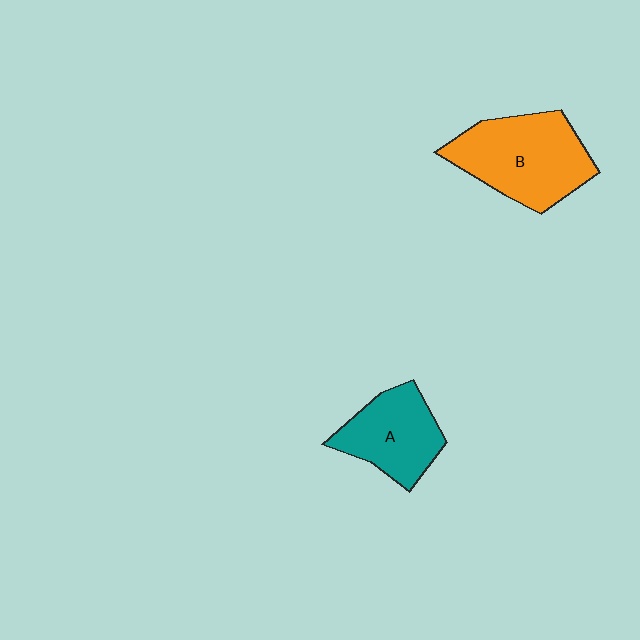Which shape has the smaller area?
Shape A (teal).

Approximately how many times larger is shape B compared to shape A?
Approximately 1.4 times.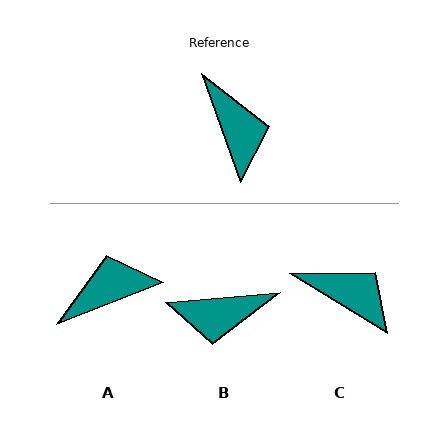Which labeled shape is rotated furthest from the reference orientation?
B, about 105 degrees away.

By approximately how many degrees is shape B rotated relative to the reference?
Approximately 105 degrees clockwise.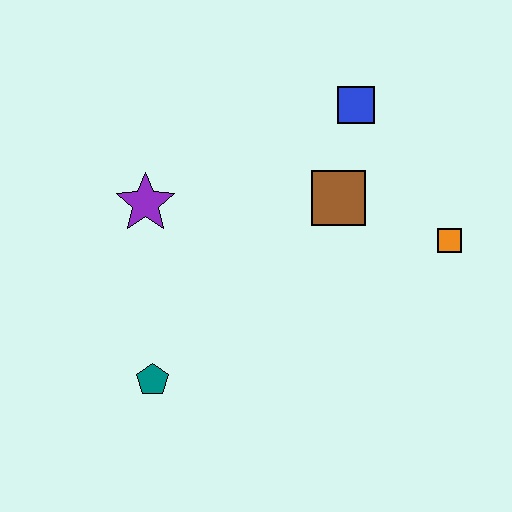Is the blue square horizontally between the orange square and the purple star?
Yes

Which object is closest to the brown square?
The blue square is closest to the brown square.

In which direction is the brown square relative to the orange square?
The brown square is to the left of the orange square.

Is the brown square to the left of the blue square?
Yes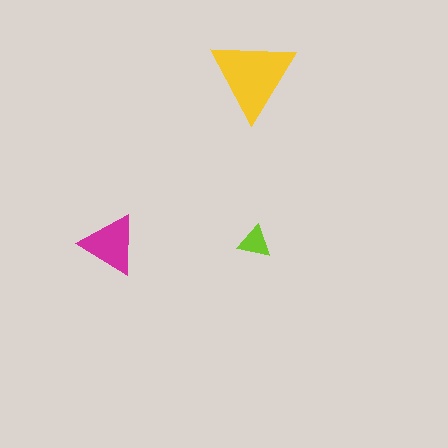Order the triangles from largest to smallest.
the yellow one, the magenta one, the lime one.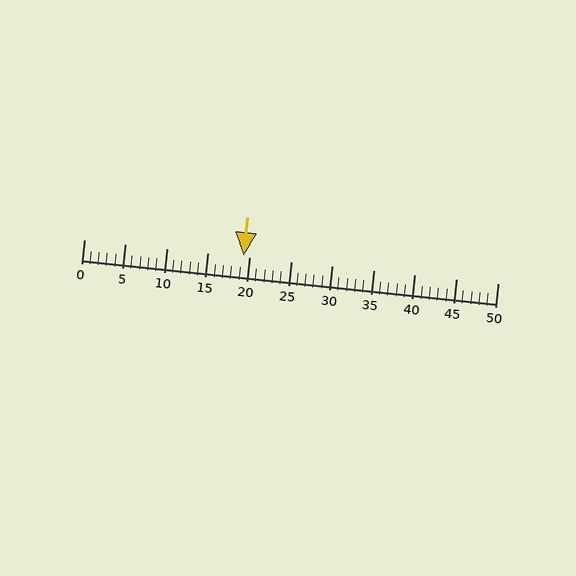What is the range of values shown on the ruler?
The ruler shows values from 0 to 50.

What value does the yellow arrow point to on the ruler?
The yellow arrow points to approximately 19.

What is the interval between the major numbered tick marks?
The major tick marks are spaced 5 units apart.